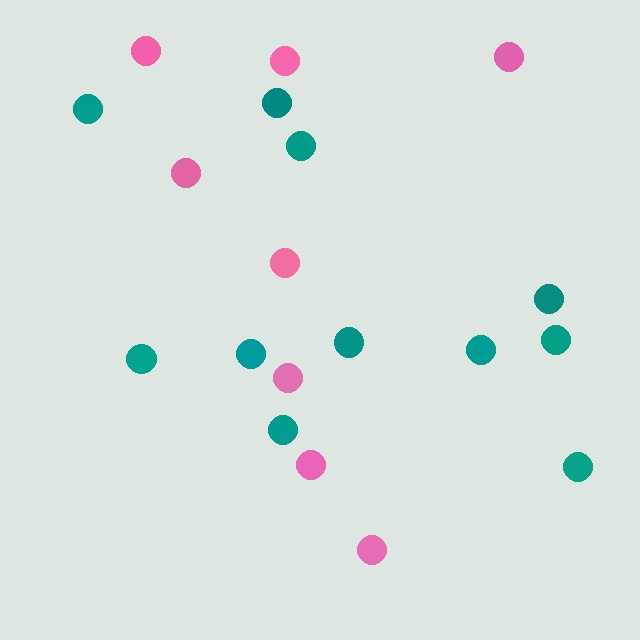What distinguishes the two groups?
There are 2 groups: one group of pink circles (8) and one group of teal circles (11).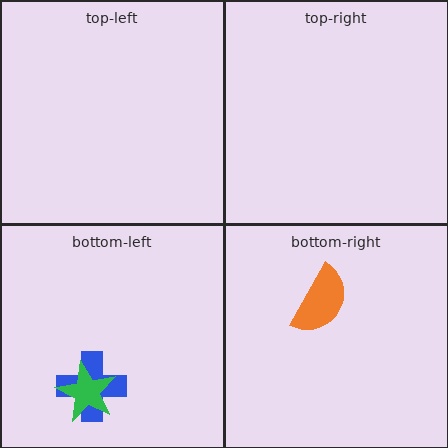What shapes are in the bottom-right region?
The orange semicircle.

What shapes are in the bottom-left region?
The blue cross, the green star.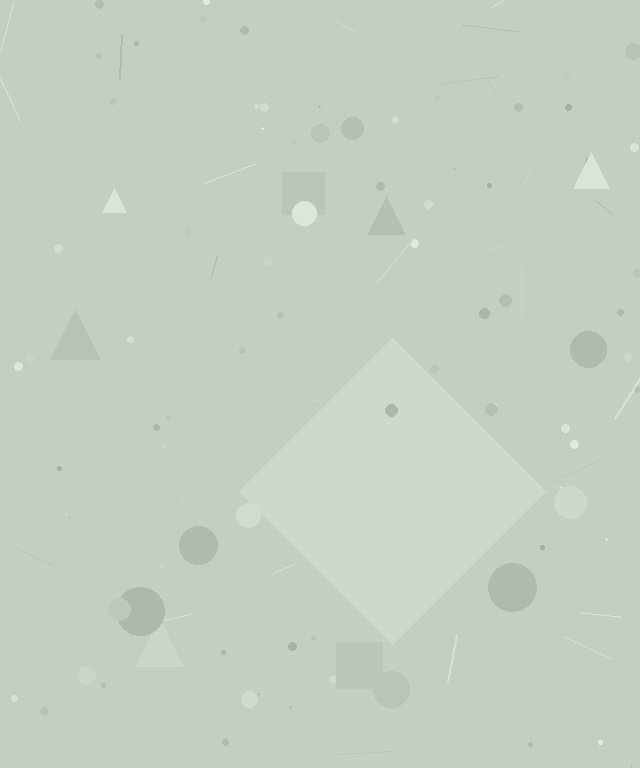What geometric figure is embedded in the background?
A diamond is embedded in the background.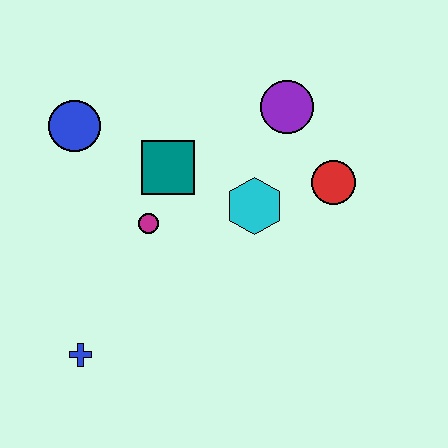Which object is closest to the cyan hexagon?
The red circle is closest to the cyan hexagon.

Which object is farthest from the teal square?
The blue cross is farthest from the teal square.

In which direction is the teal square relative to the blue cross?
The teal square is above the blue cross.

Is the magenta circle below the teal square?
Yes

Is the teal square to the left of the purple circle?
Yes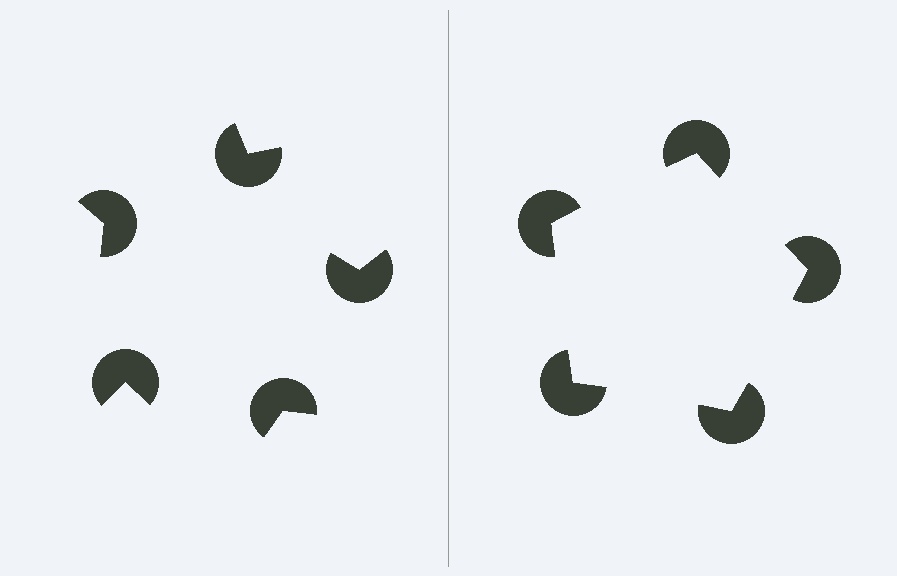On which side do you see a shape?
An illusory pentagon appears on the right side. On the left side the wedge cuts are rotated, so no coherent shape forms.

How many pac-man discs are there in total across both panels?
10 — 5 on each side.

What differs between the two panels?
The pac-man discs are positioned identically on both sides; only the wedge orientations differ. On the right they align to a pentagon; on the left they are misaligned.